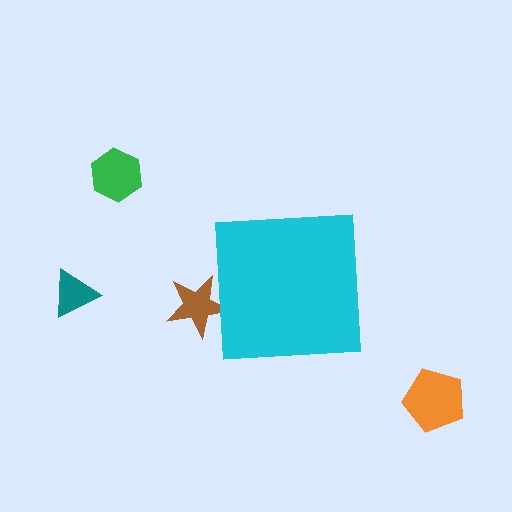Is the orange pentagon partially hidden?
No, the orange pentagon is fully visible.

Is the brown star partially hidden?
Yes, the brown star is partially hidden behind the cyan square.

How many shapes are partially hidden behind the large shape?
1 shape is partially hidden.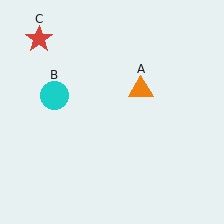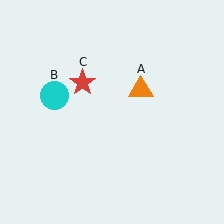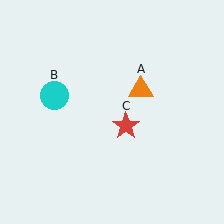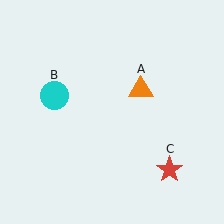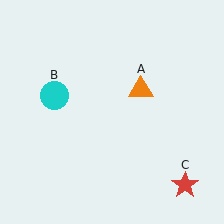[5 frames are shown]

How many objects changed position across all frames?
1 object changed position: red star (object C).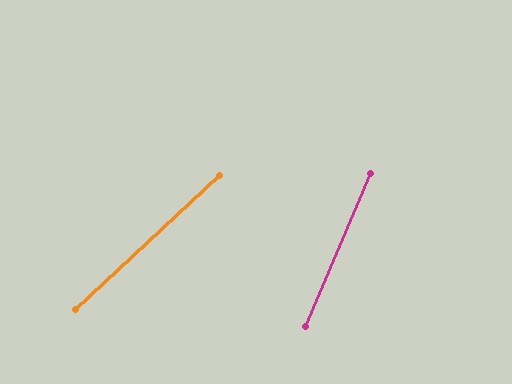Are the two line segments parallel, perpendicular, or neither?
Neither parallel nor perpendicular — they differ by about 24°.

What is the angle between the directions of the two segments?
Approximately 24 degrees.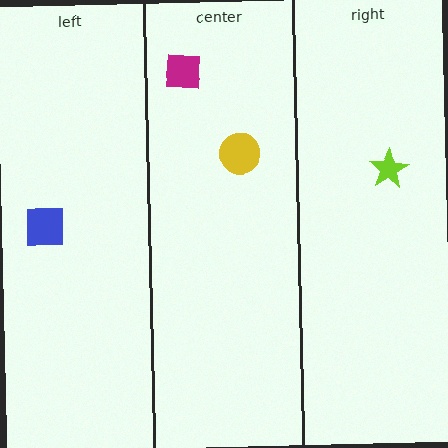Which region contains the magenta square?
The center region.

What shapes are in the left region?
The blue square.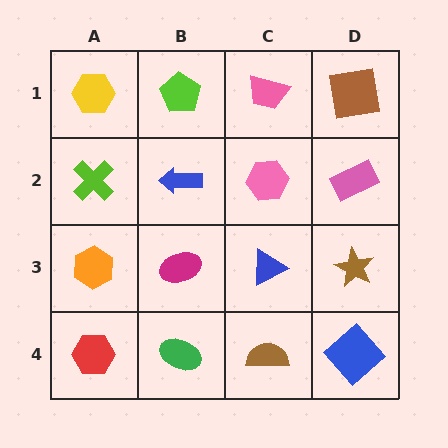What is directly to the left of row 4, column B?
A red hexagon.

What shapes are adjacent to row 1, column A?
A lime cross (row 2, column A), a lime pentagon (row 1, column B).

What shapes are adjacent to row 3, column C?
A pink hexagon (row 2, column C), a brown semicircle (row 4, column C), a magenta ellipse (row 3, column B), a brown star (row 3, column D).